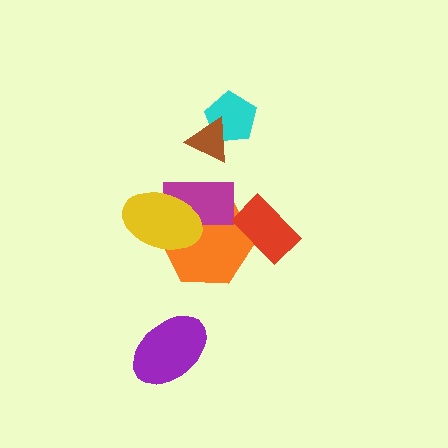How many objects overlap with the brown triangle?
1 object overlaps with the brown triangle.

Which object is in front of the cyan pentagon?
The brown triangle is in front of the cyan pentagon.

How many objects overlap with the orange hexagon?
3 objects overlap with the orange hexagon.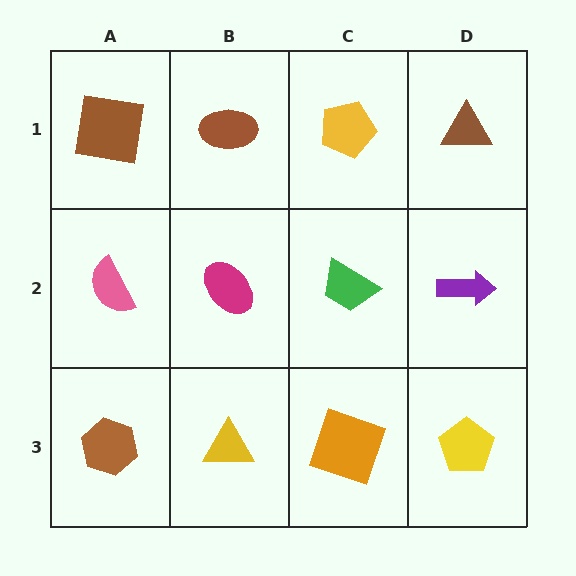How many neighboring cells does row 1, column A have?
2.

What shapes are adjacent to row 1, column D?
A purple arrow (row 2, column D), a yellow pentagon (row 1, column C).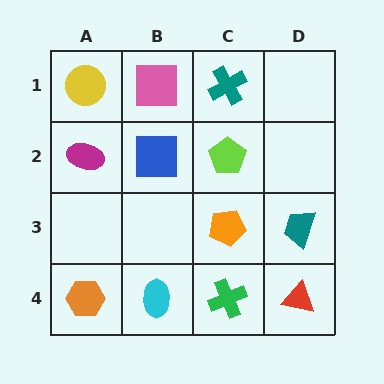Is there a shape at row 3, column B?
No, that cell is empty.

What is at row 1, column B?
A pink square.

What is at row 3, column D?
A teal trapezoid.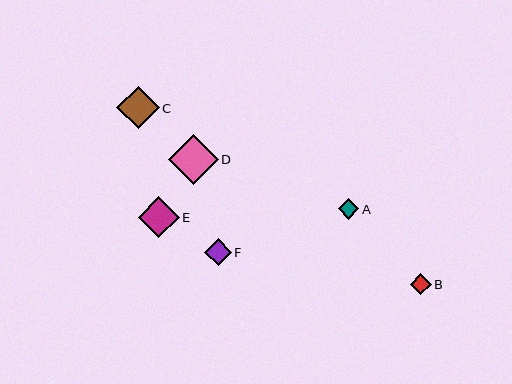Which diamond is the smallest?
Diamond B is the smallest with a size of approximately 20 pixels.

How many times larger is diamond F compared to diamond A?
Diamond F is approximately 1.3 times the size of diamond A.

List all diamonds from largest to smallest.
From largest to smallest: D, C, E, F, A, B.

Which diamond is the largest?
Diamond D is the largest with a size of approximately 50 pixels.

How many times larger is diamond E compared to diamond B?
Diamond E is approximately 2.0 times the size of diamond B.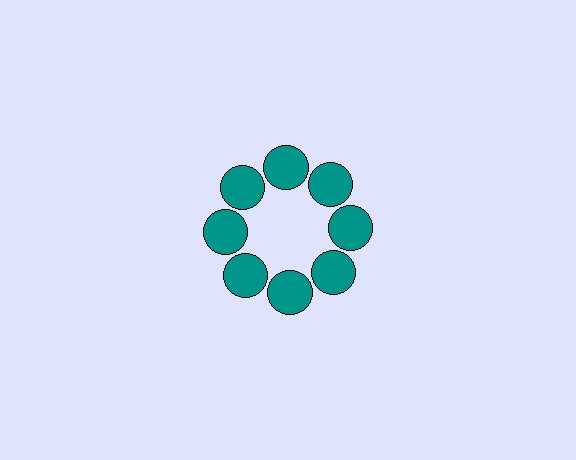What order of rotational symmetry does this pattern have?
This pattern has 8-fold rotational symmetry.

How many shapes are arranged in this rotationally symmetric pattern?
There are 8 shapes, arranged in 8 groups of 1.